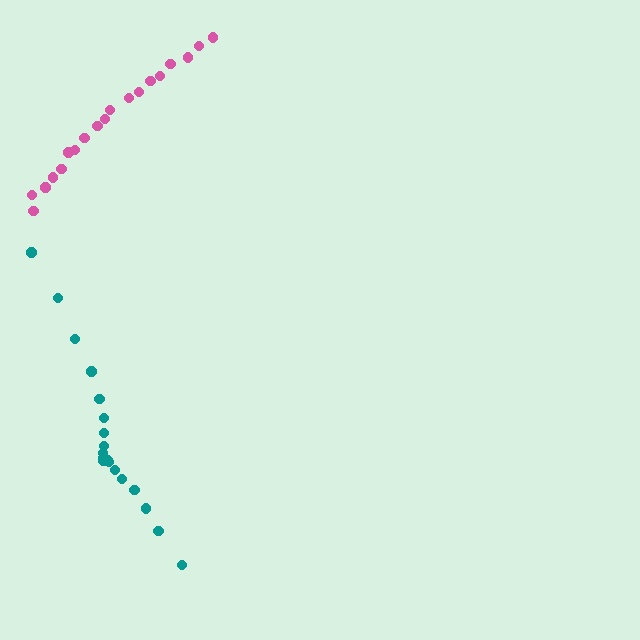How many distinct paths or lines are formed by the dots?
There are 2 distinct paths.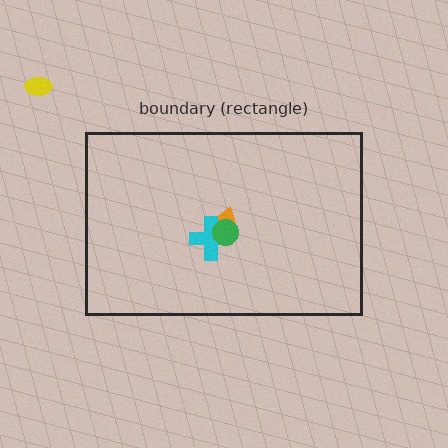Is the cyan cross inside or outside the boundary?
Inside.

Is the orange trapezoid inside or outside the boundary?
Inside.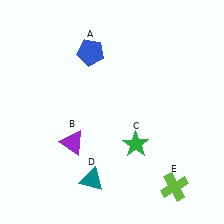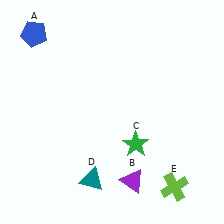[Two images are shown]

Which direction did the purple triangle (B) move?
The purple triangle (B) moved right.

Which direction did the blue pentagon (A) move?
The blue pentagon (A) moved left.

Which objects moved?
The objects that moved are: the blue pentagon (A), the purple triangle (B).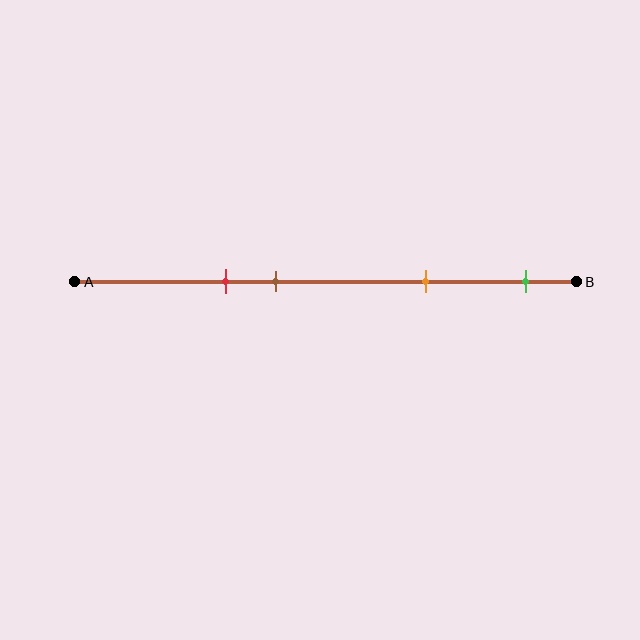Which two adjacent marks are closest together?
The red and brown marks are the closest adjacent pair.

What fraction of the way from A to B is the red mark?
The red mark is approximately 30% (0.3) of the way from A to B.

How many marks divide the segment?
There are 4 marks dividing the segment.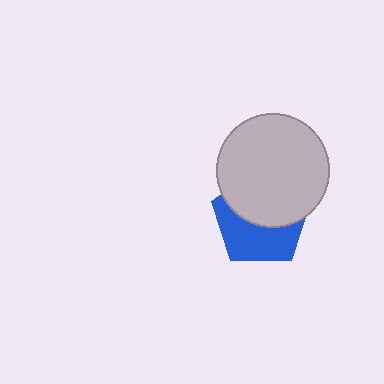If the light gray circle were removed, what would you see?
You would see the complete blue pentagon.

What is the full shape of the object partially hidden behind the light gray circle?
The partially hidden object is a blue pentagon.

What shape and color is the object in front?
The object in front is a light gray circle.